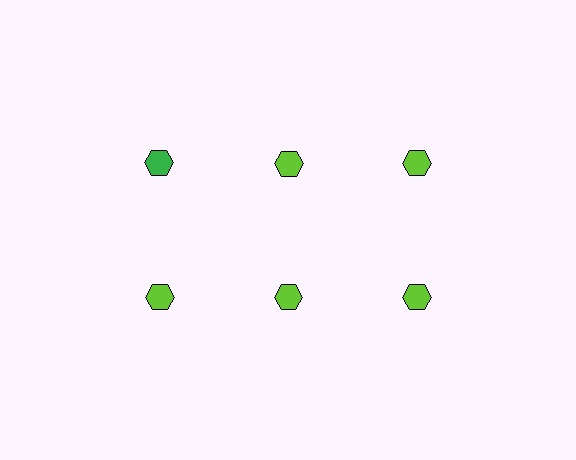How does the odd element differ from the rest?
It has a different color: green instead of lime.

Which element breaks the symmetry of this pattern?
The green hexagon in the top row, leftmost column breaks the symmetry. All other shapes are lime hexagons.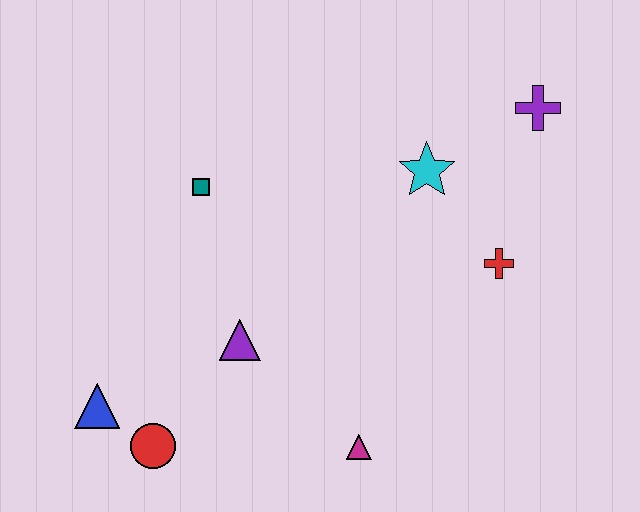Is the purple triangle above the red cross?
No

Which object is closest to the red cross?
The cyan star is closest to the red cross.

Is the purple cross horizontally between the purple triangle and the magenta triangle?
No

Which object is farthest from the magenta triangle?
The purple cross is farthest from the magenta triangle.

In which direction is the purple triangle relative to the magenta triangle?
The purple triangle is to the left of the magenta triangle.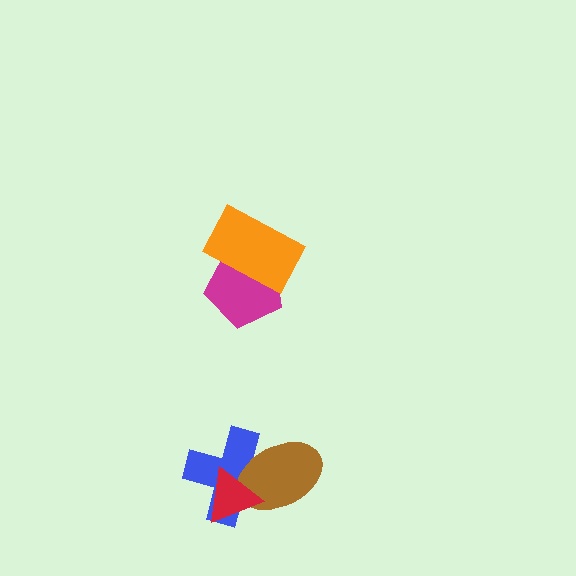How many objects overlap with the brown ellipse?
2 objects overlap with the brown ellipse.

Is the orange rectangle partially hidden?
No, no other shape covers it.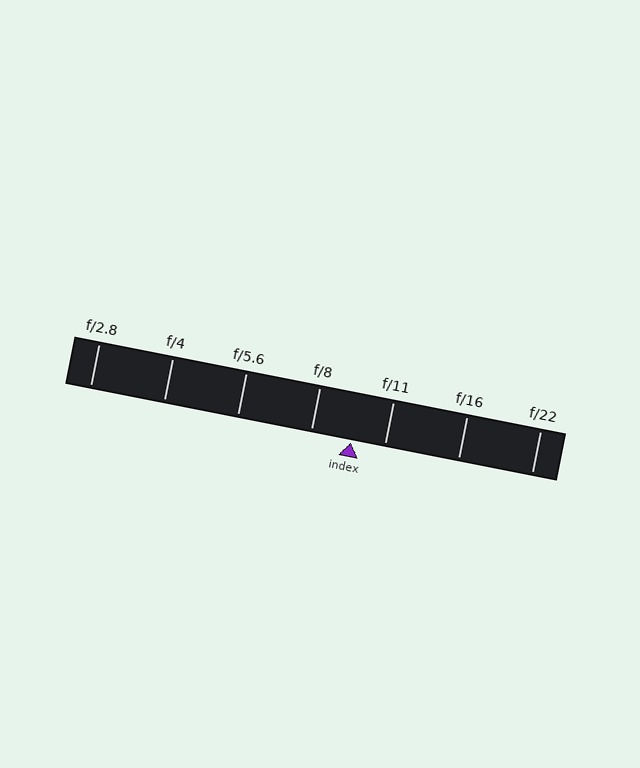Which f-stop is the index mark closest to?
The index mark is closest to f/11.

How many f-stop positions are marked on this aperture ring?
There are 7 f-stop positions marked.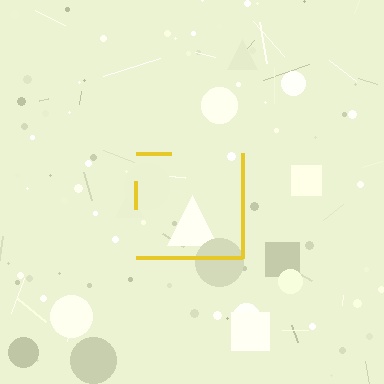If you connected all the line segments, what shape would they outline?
They would outline a square.